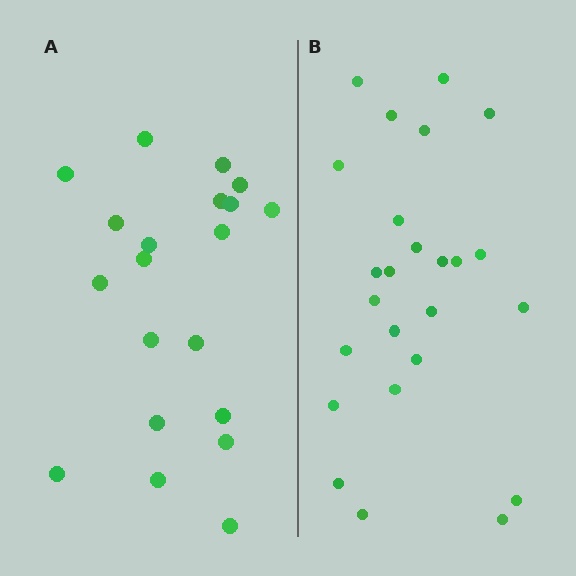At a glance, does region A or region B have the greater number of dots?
Region B (the right region) has more dots.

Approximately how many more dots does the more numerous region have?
Region B has about 5 more dots than region A.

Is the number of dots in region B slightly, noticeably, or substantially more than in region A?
Region B has noticeably more, but not dramatically so. The ratio is roughly 1.2 to 1.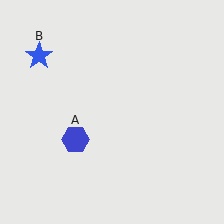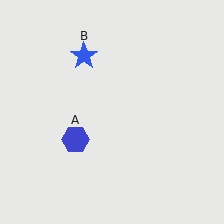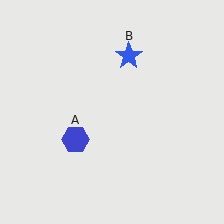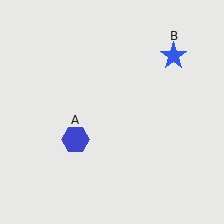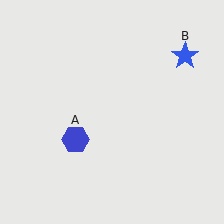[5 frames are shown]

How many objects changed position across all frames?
1 object changed position: blue star (object B).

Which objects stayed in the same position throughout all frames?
Blue hexagon (object A) remained stationary.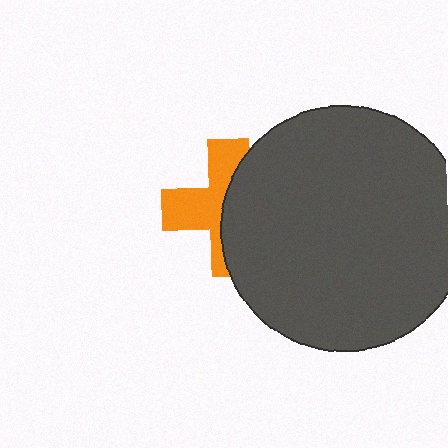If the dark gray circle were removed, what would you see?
You would see the complete orange cross.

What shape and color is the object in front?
The object in front is a dark gray circle.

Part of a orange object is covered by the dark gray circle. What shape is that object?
It is a cross.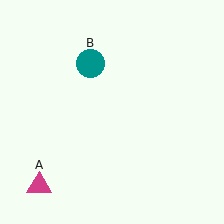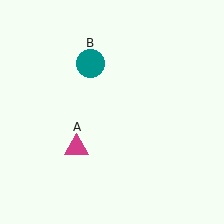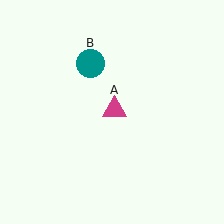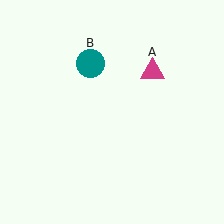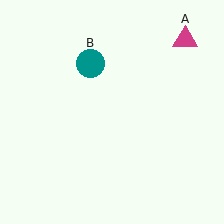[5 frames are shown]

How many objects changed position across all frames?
1 object changed position: magenta triangle (object A).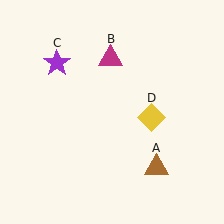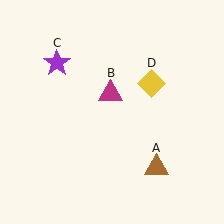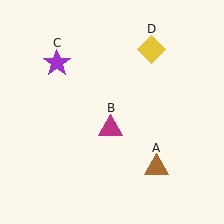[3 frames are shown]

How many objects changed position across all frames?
2 objects changed position: magenta triangle (object B), yellow diamond (object D).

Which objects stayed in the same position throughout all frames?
Brown triangle (object A) and purple star (object C) remained stationary.